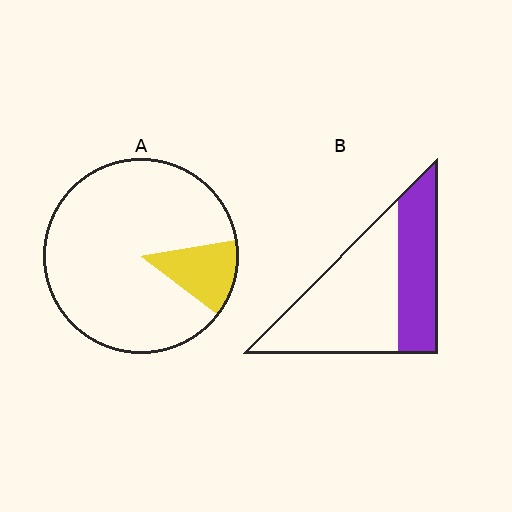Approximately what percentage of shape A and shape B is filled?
A is approximately 15% and B is approximately 35%.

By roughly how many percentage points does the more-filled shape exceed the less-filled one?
By roughly 25 percentage points (B over A).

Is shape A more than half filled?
No.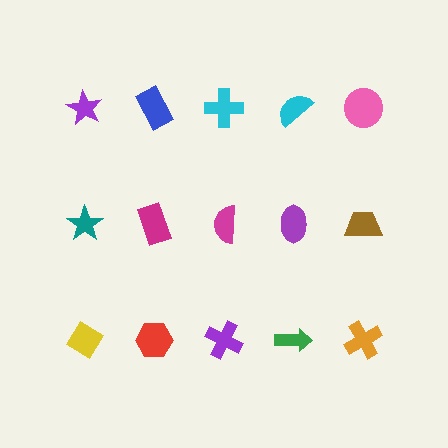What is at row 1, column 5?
A pink circle.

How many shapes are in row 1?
5 shapes.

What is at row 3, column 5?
An orange cross.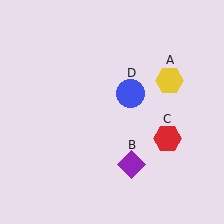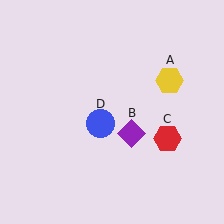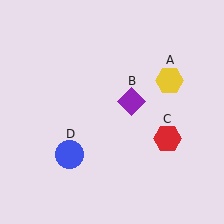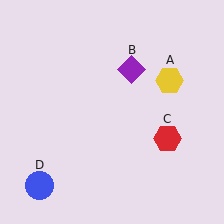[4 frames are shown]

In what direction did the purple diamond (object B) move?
The purple diamond (object B) moved up.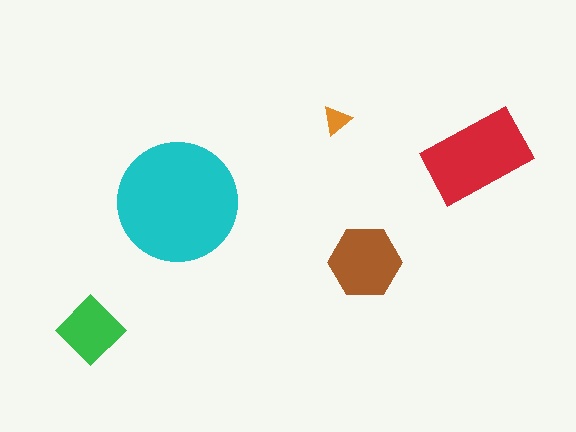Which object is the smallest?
The orange triangle.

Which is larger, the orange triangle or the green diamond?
The green diamond.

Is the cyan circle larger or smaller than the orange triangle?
Larger.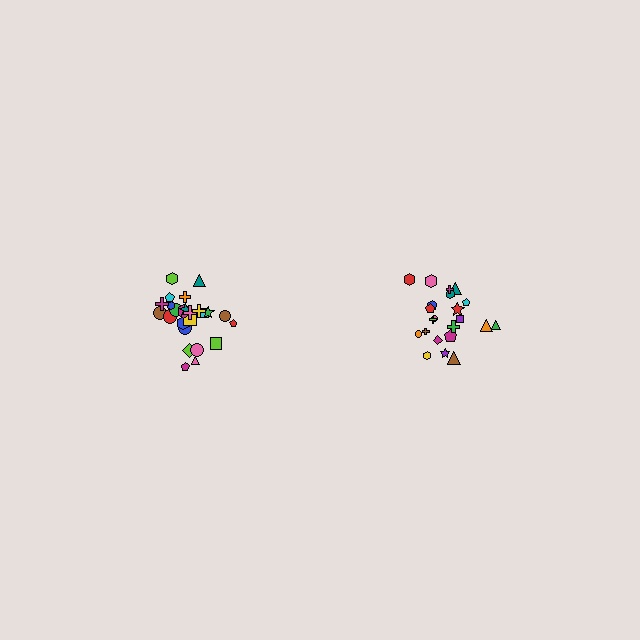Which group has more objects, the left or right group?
The left group.